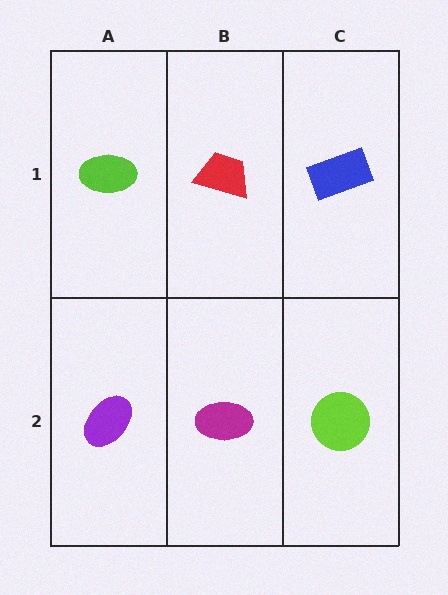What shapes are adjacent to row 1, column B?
A magenta ellipse (row 2, column B), a lime ellipse (row 1, column A), a blue rectangle (row 1, column C).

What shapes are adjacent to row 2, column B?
A red trapezoid (row 1, column B), a purple ellipse (row 2, column A), a lime circle (row 2, column C).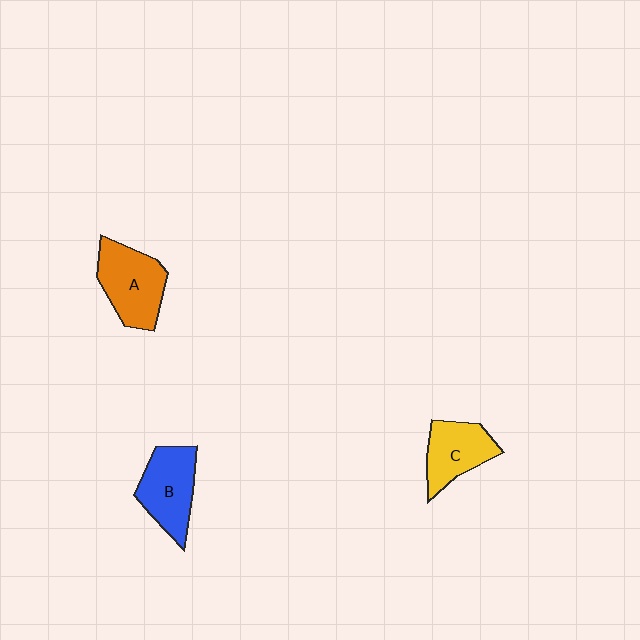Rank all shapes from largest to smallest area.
From largest to smallest: A (orange), B (blue), C (yellow).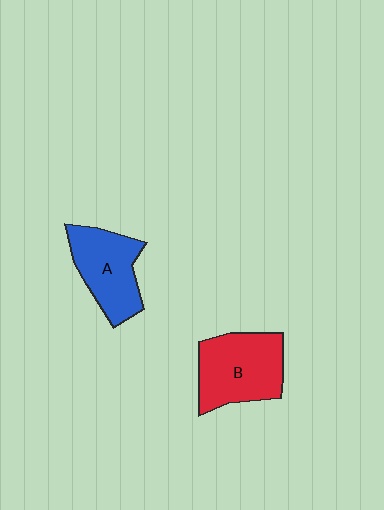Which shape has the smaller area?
Shape A (blue).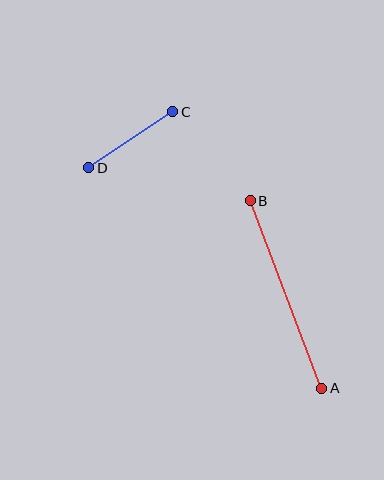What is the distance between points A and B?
The distance is approximately 201 pixels.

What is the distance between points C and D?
The distance is approximately 101 pixels.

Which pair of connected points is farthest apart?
Points A and B are farthest apart.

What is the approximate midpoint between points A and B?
The midpoint is at approximately (286, 294) pixels.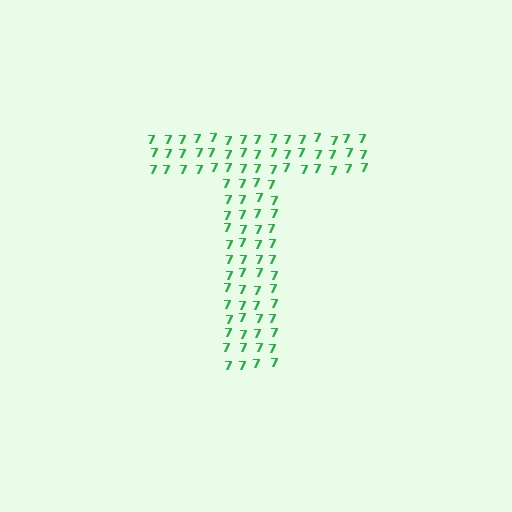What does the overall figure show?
The overall figure shows the letter T.